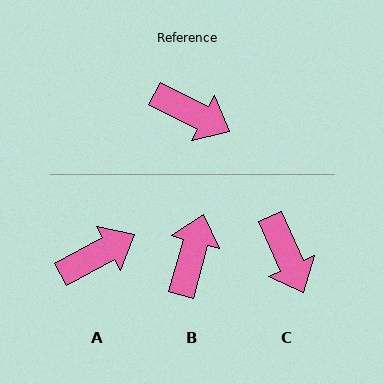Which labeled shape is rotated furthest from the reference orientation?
B, about 102 degrees away.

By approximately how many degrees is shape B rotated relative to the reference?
Approximately 102 degrees counter-clockwise.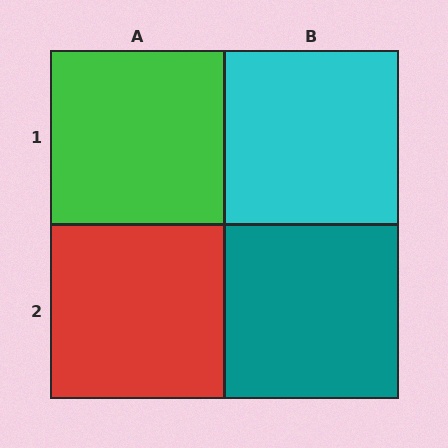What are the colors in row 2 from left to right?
Red, teal.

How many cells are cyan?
1 cell is cyan.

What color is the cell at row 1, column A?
Green.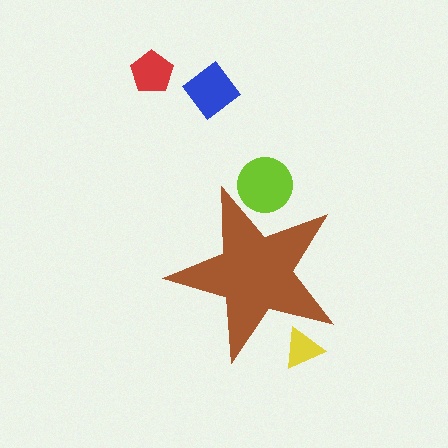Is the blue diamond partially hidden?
No, the blue diamond is fully visible.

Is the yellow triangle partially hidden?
Yes, the yellow triangle is partially hidden behind the brown star.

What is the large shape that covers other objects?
A brown star.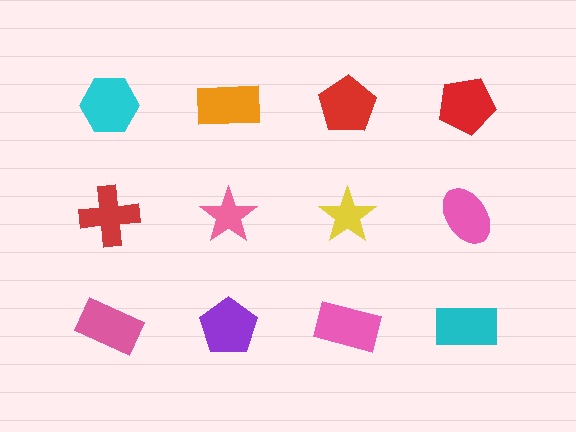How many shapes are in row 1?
4 shapes.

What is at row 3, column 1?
A pink rectangle.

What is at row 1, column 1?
A cyan hexagon.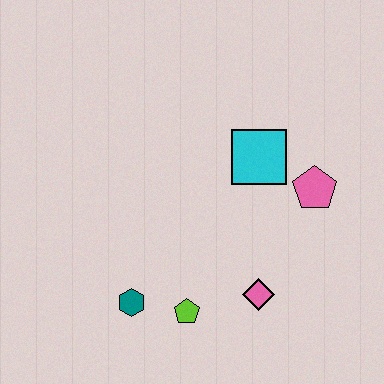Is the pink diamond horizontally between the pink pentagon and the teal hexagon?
Yes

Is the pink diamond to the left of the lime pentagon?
No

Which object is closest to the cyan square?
The pink pentagon is closest to the cyan square.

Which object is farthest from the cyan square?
The teal hexagon is farthest from the cyan square.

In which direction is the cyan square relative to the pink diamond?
The cyan square is above the pink diamond.